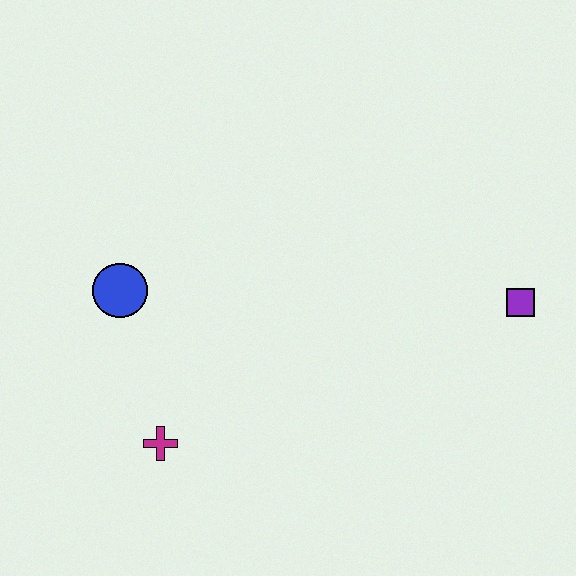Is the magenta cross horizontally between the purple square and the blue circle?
Yes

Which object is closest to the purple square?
The magenta cross is closest to the purple square.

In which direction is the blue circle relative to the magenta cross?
The blue circle is above the magenta cross.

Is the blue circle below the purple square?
No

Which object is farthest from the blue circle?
The purple square is farthest from the blue circle.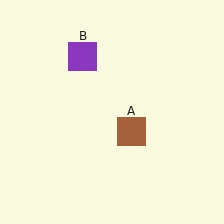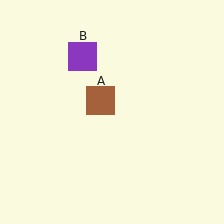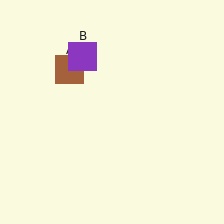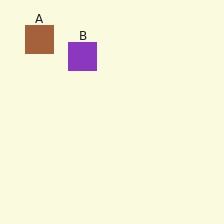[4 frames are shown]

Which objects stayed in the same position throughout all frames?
Purple square (object B) remained stationary.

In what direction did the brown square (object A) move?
The brown square (object A) moved up and to the left.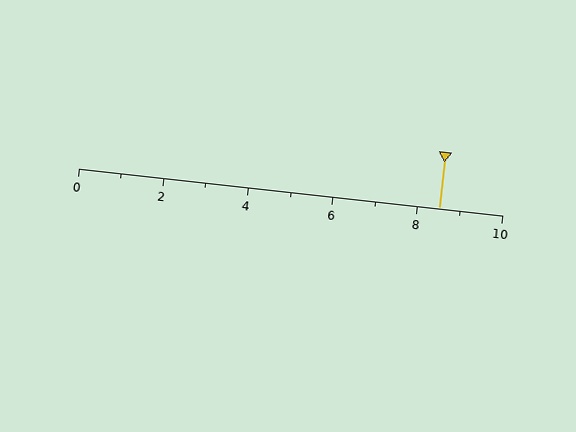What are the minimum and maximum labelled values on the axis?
The axis runs from 0 to 10.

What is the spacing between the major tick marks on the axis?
The major ticks are spaced 2 apart.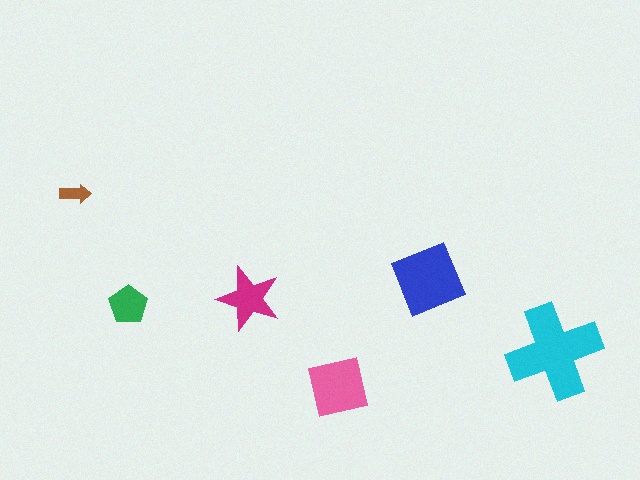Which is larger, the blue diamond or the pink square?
The blue diamond.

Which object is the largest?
The cyan cross.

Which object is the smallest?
The brown arrow.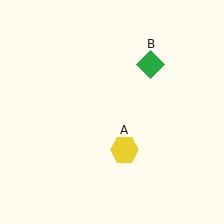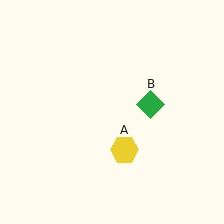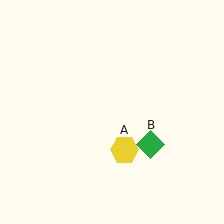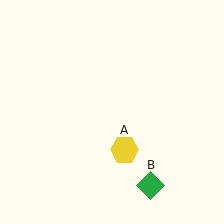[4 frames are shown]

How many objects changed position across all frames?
1 object changed position: green diamond (object B).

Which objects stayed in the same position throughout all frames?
Yellow hexagon (object A) remained stationary.